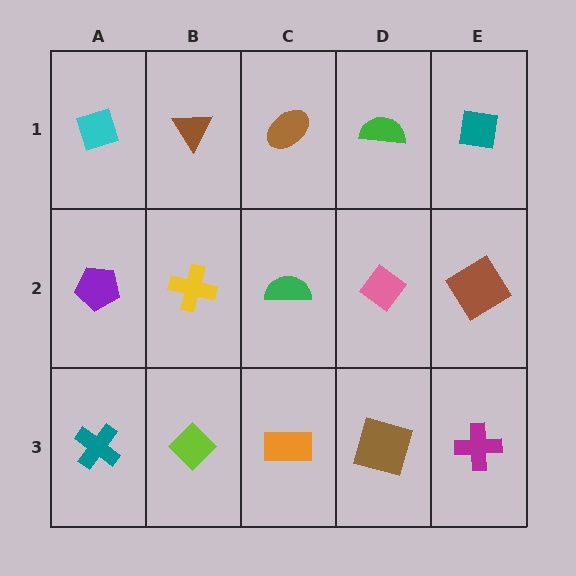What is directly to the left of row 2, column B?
A purple pentagon.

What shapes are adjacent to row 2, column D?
A green semicircle (row 1, column D), a brown square (row 3, column D), a green semicircle (row 2, column C), a brown diamond (row 2, column E).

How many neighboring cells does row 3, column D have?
3.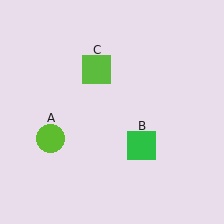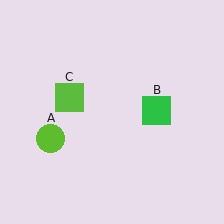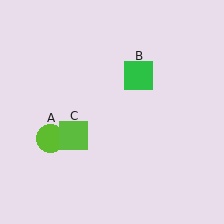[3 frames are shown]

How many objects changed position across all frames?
2 objects changed position: green square (object B), lime square (object C).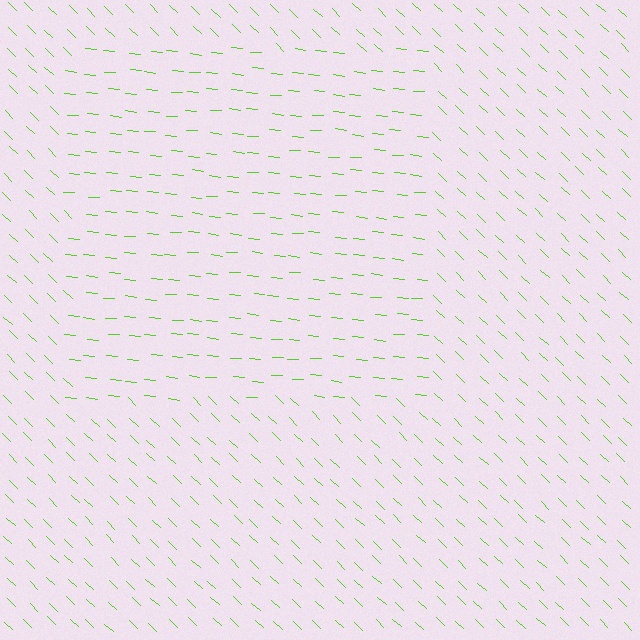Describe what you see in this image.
The image is filled with small lime line segments. A rectangle region in the image has lines oriented differently from the surrounding lines, creating a visible texture boundary.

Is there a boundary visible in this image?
Yes, there is a texture boundary formed by a change in line orientation.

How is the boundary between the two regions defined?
The boundary is defined purely by a change in line orientation (approximately 39 degrees difference). All lines are the same color and thickness.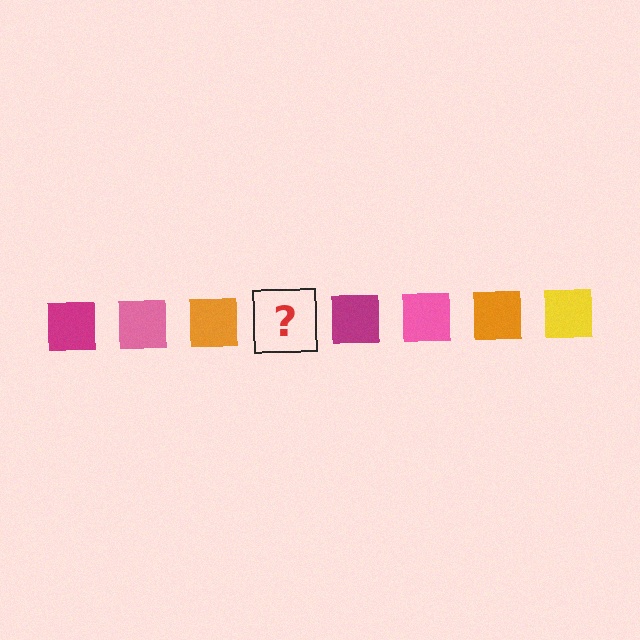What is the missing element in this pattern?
The missing element is a yellow square.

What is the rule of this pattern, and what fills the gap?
The rule is that the pattern cycles through magenta, pink, orange, yellow squares. The gap should be filled with a yellow square.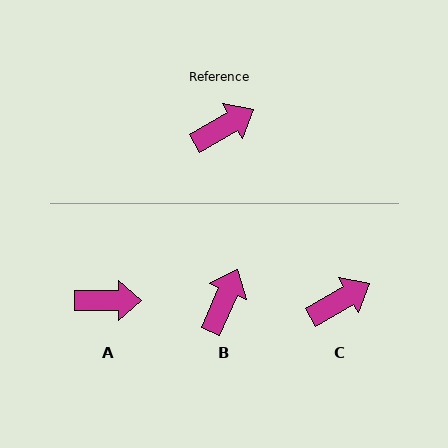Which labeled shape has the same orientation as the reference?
C.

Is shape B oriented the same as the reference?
No, it is off by about 36 degrees.